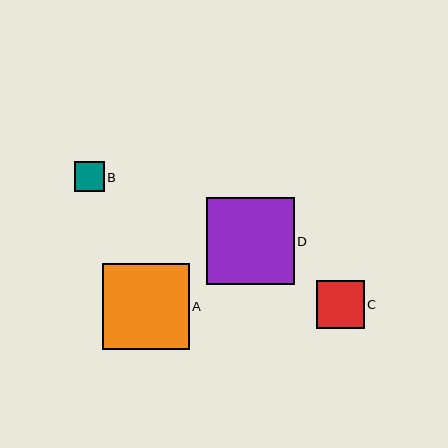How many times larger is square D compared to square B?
Square D is approximately 2.9 times the size of square B.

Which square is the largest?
Square D is the largest with a size of approximately 88 pixels.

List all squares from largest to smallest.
From largest to smallest: D, A, C, B.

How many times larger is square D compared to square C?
Square D is approximately 1.8 times the size of square C.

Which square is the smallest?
Square B is the smallest with a size of approximately 30 pixels.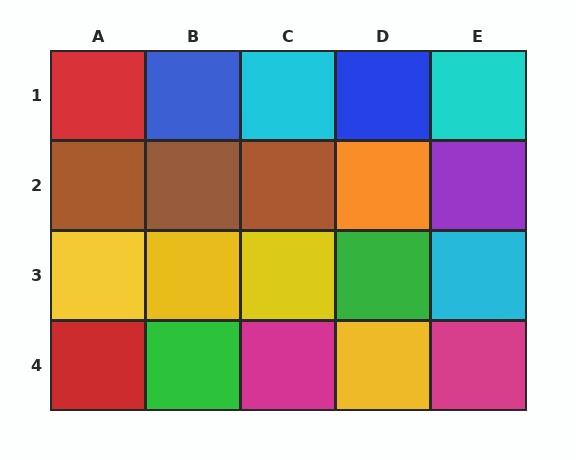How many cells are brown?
3 cells are brown.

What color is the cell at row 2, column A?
Brown.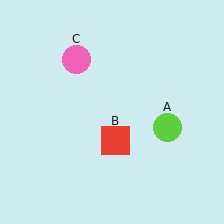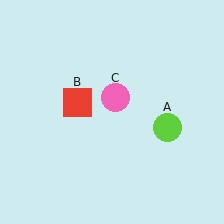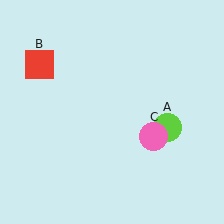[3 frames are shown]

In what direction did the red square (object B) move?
The red square (object B) moved up and to the left.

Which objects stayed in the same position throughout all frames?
Lime circle (object A) remained stationary.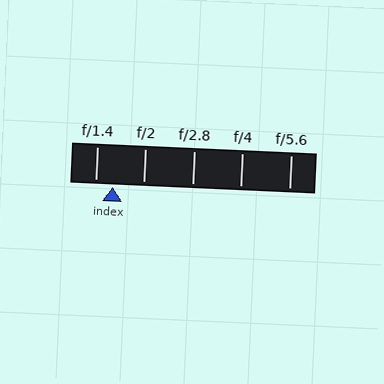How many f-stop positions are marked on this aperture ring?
There are 5 f-stop positions marked.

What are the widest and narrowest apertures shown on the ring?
The widest aperture shown is f/1.4 and the narrowest is f/5.6.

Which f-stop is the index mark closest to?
The index mark is closest to f/1.4.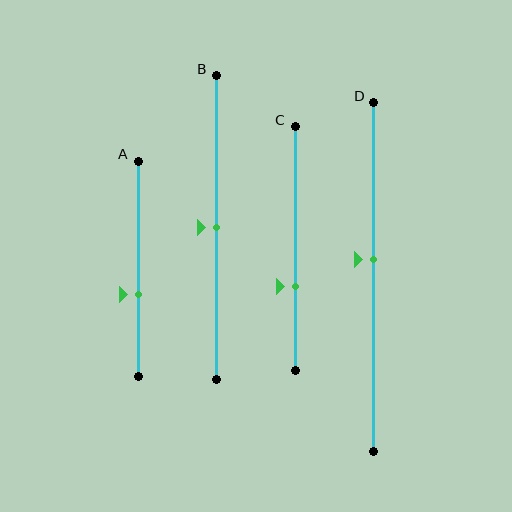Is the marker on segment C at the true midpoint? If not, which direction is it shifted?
No, the marker on segment C is shifted downward by about 16% of the segment length.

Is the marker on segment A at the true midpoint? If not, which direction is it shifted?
No, the marker on segment A is shifted downward by about 12% of the segment length.